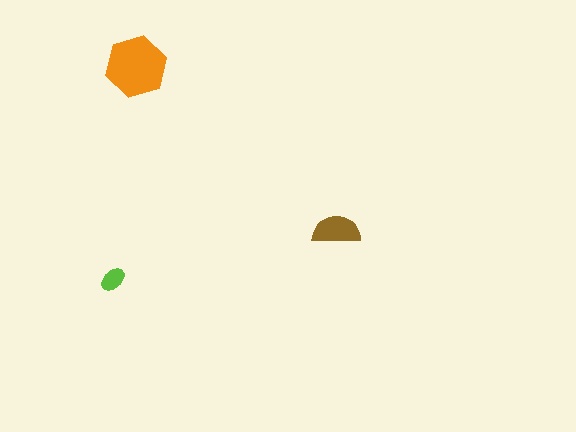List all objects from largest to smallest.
The orange hexagon, the brown semicircle, the lime ellipse.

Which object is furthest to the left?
The lime ellipse is leftmost.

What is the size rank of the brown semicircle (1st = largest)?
2nd.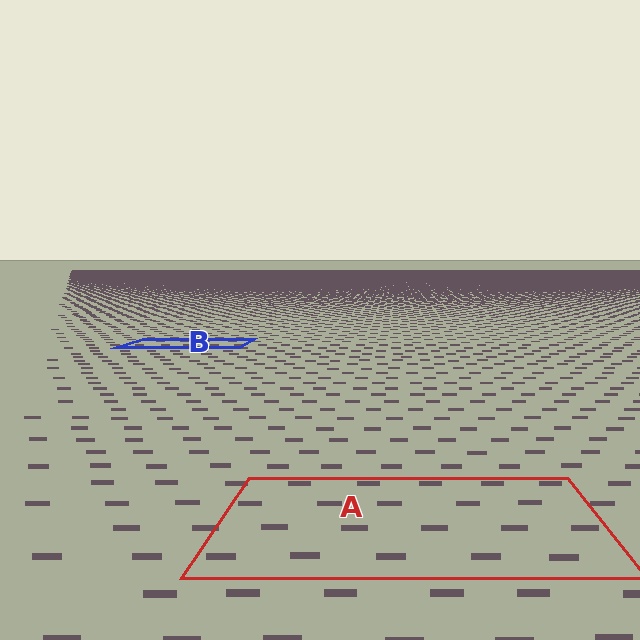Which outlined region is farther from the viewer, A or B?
Region B is farther from the viewer — the texture elements inside it appear smaller and more densely packed.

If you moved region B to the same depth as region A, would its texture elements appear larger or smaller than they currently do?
They would appear larger. At a closer depth, the same texture elements are projected at a bigger on-screen size.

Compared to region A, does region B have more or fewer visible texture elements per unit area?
Region B has more texture elements per unit area — they are packed more densely because it is farther away.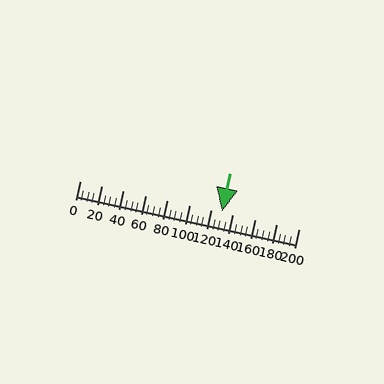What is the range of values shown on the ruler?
The ruler shows values from 0 to 200.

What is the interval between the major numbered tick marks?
The major tick marks are spaced 20 units apart.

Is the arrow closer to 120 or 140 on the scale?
The arrow is closer to 140.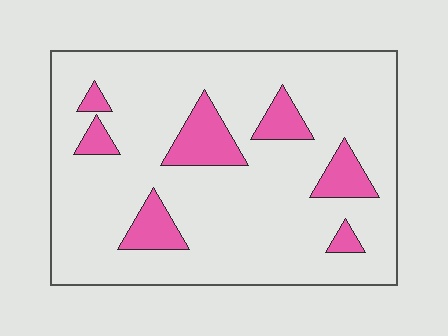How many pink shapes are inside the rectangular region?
7.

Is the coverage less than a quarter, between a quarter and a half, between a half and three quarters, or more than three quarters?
Less than a quarter.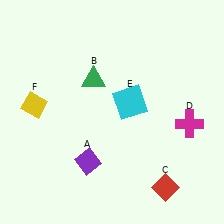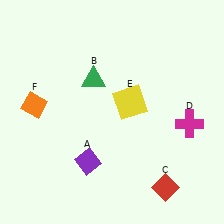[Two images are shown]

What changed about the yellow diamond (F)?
In Image 1, F is yellow. In Image 2, it changed to orange.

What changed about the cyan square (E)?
In Image 1, E is cyan. In Image 2, it changed to yellow.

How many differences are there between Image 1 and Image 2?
There are 2 differences between the two images.